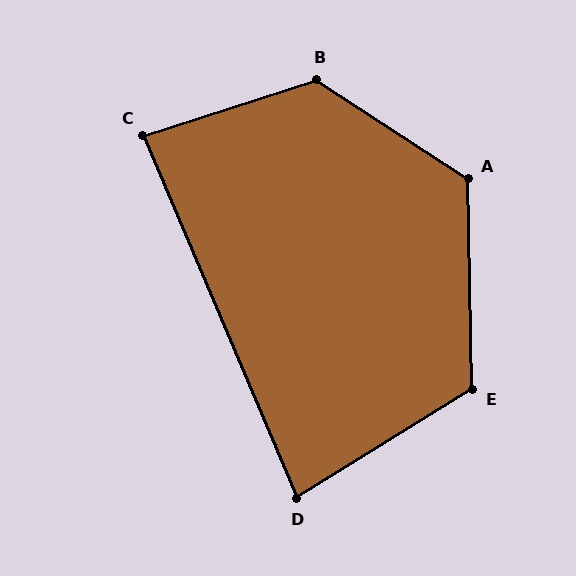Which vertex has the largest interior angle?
B, at approximately 129 degrees.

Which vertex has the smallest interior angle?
D, at approximately 81 degrees.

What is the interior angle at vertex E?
Approximately 121 degrees (obtuse).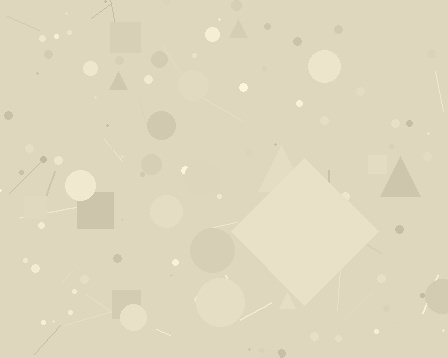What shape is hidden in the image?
A diamond is hidden in the image.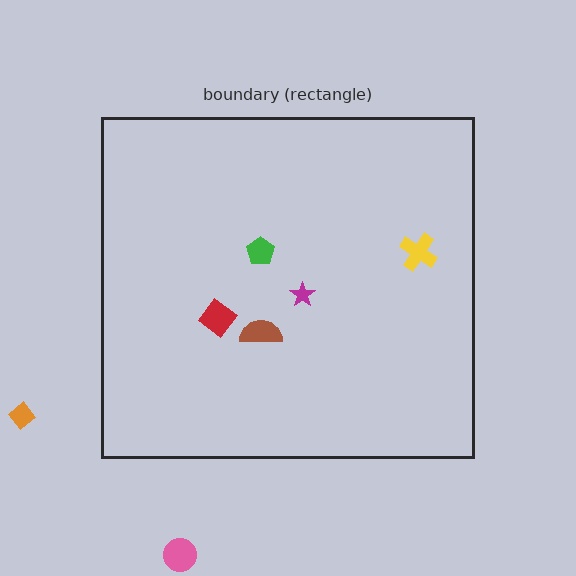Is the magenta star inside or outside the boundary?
Inside.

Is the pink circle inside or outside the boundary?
Outside.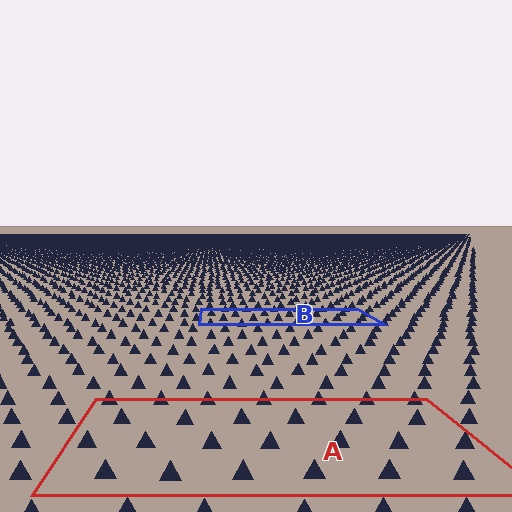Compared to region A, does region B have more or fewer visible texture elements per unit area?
Region B has more texture elements per unit area — they are packed more densely because it is farther away.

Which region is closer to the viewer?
Region A is closer. The texture elements there are larger and more spread out.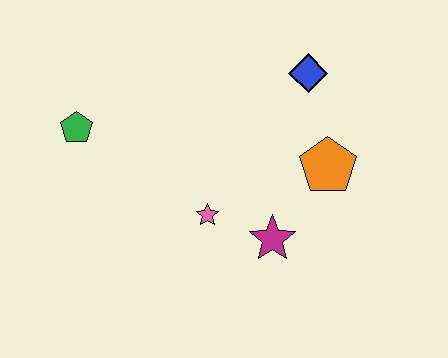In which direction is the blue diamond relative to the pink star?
The blue diamond is above the pink star.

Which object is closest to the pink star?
The magenta star is closest to the pink star.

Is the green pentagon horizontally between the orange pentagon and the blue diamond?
No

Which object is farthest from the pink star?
The blue diamond is farthest from the pink star.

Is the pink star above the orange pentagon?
No